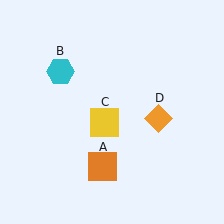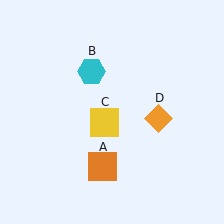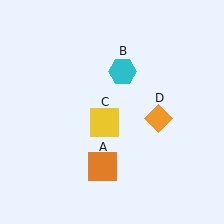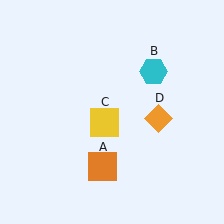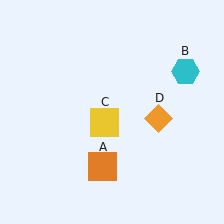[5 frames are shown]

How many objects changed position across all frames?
1 object changed position: cyan hexagon (object B).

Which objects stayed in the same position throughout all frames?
Orange square (object A) and yellow square (object C) and orange diamond (object D) remained stationary.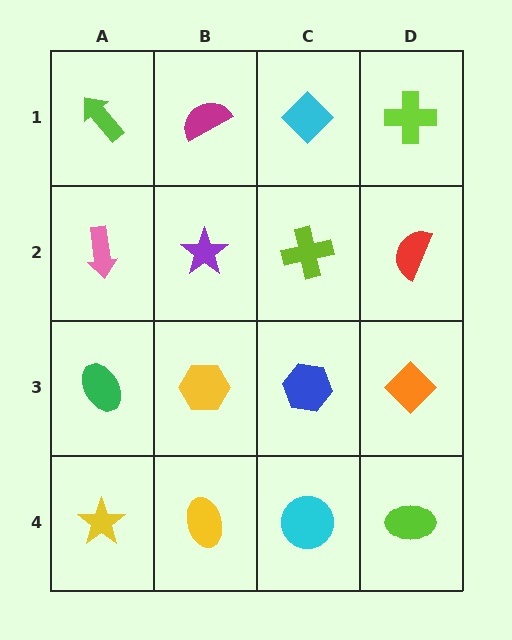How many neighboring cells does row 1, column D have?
2.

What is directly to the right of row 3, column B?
A blue hexagon.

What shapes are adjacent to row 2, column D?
A lime cross (row 1, column D), an orange diamond (row 3, column D), a lime cross (row 2, column C).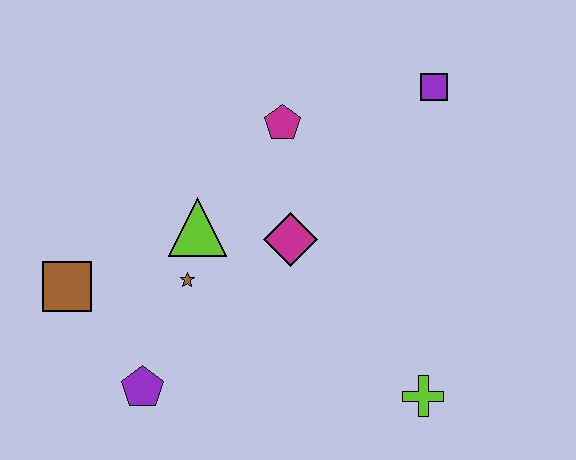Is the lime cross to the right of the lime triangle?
Yes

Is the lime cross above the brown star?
No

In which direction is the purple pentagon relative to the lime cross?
The purple pentagon is to the left of the lime cross.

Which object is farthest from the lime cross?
The brown square is farthest from the lime cross.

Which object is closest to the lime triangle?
The brown star is closest to the lime triangle.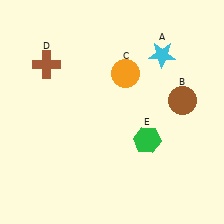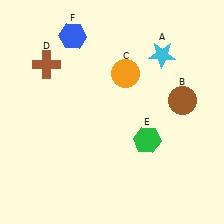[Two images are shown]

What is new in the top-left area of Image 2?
A blue hexagon (F) was added in the top-left area of Image 2.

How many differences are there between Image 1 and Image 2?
There is 1 difference between the two images.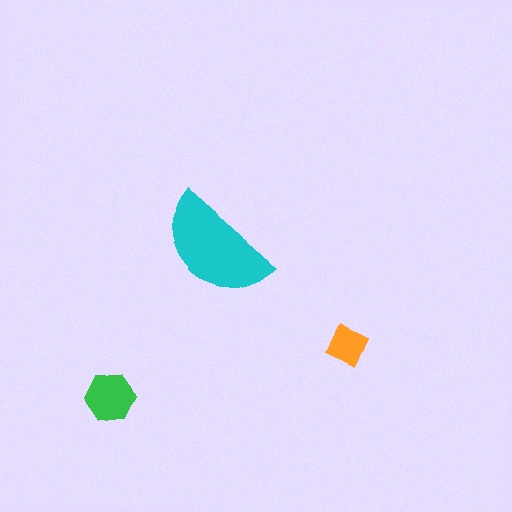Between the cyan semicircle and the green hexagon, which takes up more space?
The cyan semicircle.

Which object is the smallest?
The orange diamond.